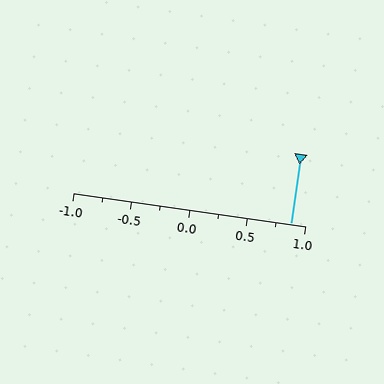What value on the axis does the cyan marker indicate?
The marker indicates approximately 0.88.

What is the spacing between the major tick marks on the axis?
The major ticks are spaced 0.5 apart.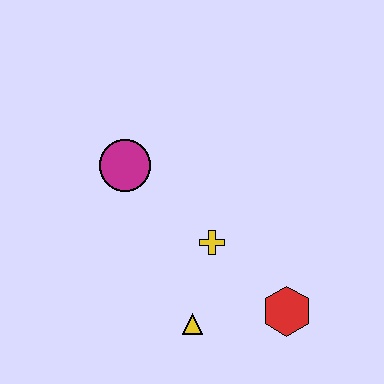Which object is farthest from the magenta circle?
The red hexagon is farthest from the magenta circle.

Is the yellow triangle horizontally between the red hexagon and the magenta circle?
Yes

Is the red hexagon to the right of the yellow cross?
Yes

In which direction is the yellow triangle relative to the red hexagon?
The yellow triangle is to the left of the red hexagon.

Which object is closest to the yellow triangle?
The yellow cross is closest to the yellow triangle.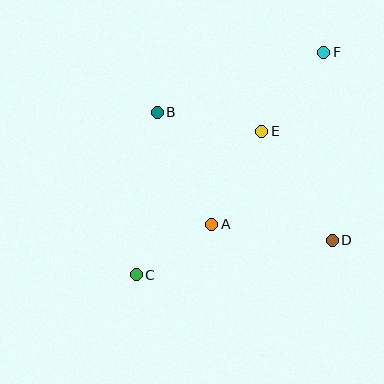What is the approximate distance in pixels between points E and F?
The distance between E and F is approximately 100 pixels.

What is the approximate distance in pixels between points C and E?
The distance between C and E is approximately 191 pixels.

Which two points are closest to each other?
Points A and C are closest to each other.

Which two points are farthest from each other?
Points C and F are farthest from each other.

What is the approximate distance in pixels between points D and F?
The distance between D and F is approximately 188 pixels.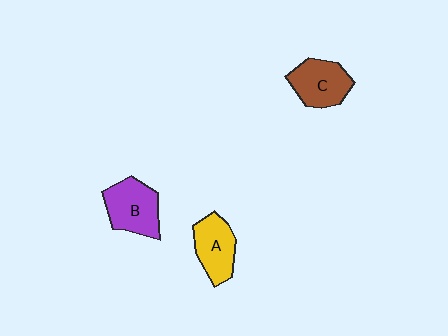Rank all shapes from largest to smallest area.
From largest to smallest: B (purple), C (brown), A (yellow).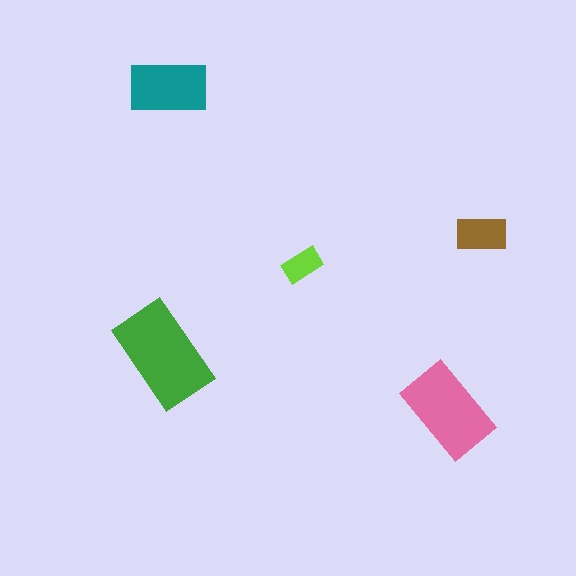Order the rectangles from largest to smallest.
the green one, the pink one, the teal one, the brown one, the lime one.